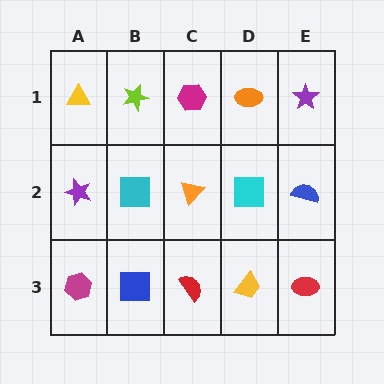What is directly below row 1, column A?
A purple star.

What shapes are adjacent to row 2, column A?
A yellow triangle (row 1, column A), a magenta hexagon (row 3, column A), a cyan square (row 2, column B).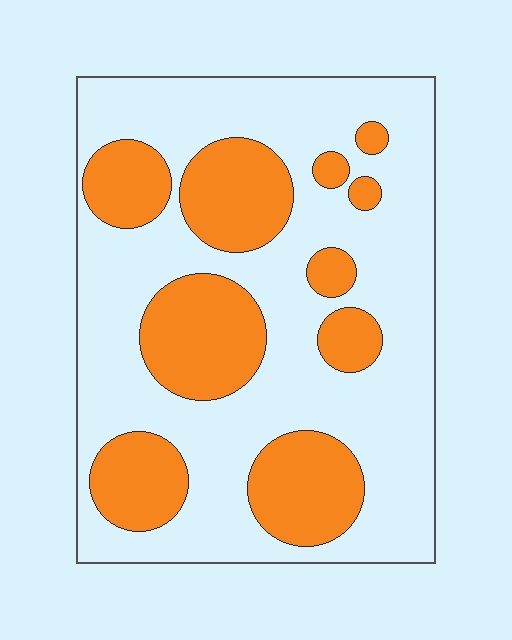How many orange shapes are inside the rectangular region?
10.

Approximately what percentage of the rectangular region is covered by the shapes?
Approximately 30%.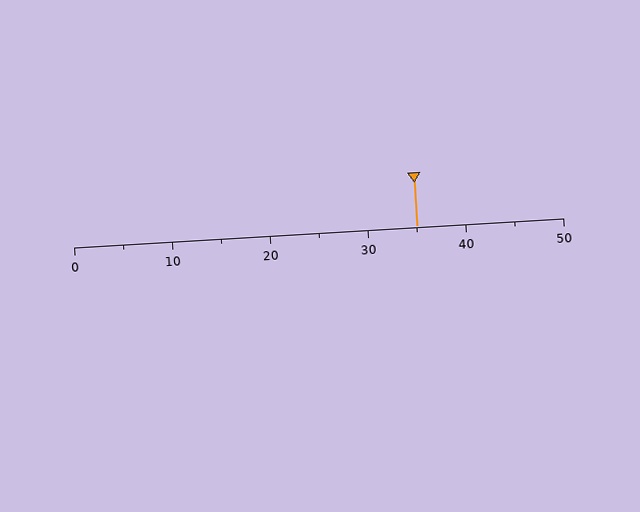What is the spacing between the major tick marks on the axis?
The major ticks are spaced 10 apart.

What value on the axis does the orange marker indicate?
The marker indicates approximately 35.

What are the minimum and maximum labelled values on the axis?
The axis runs from 0 to 50.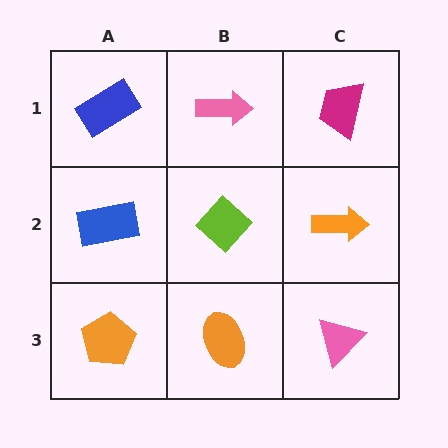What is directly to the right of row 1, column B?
A magenta trapezoid.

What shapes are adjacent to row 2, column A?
A blue rectangle (row 1, column A), an orange pentagon (row 3, column A), a lime diamond (row 2, column B).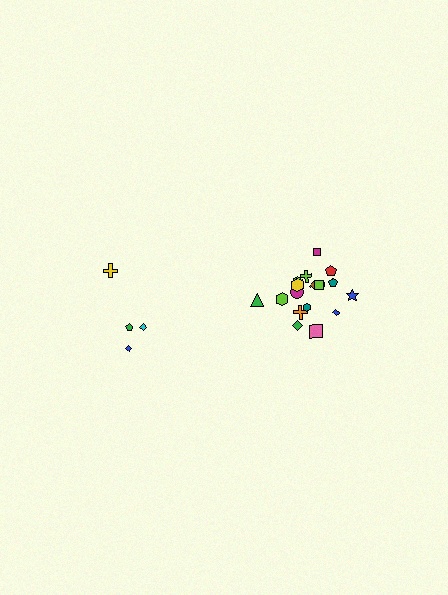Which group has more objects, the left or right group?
The right group.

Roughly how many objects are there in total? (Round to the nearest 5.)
Roughly 20 objects in total.